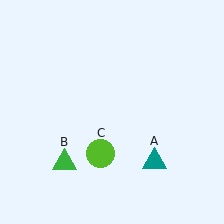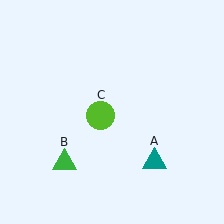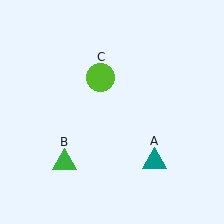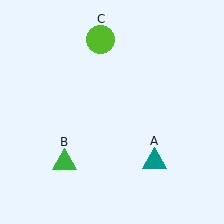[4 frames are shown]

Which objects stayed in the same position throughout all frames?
Teal triangle (object A) and green triangle (object B) remained stationary.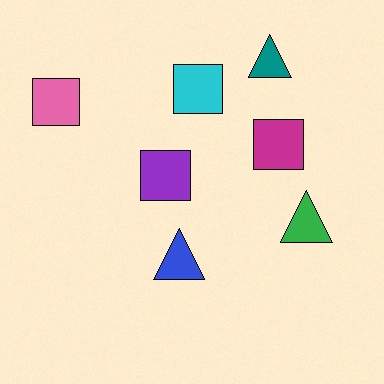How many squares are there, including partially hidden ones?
There are 4 squares.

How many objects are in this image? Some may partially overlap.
There are 7 objects.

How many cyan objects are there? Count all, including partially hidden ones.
There is 1 cyan object.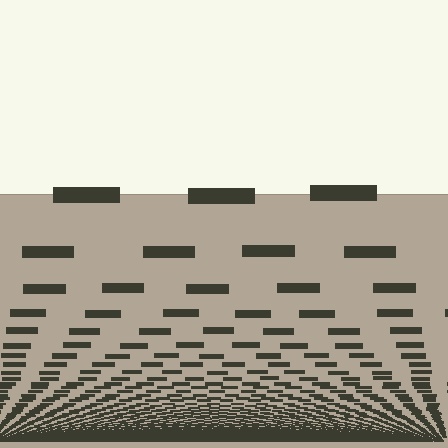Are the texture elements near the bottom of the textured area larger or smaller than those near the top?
Smaller. The gradient is inverted — elements near the bottom are smaller and denser.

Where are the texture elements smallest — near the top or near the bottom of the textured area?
Near the bottom.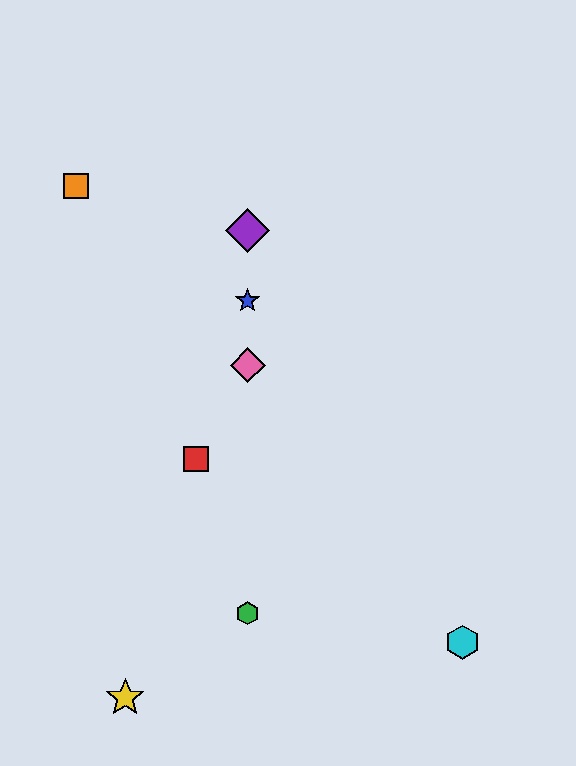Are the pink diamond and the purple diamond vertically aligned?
Yes, both are at x≈248.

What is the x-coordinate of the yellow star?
The yellow star is at x≈125.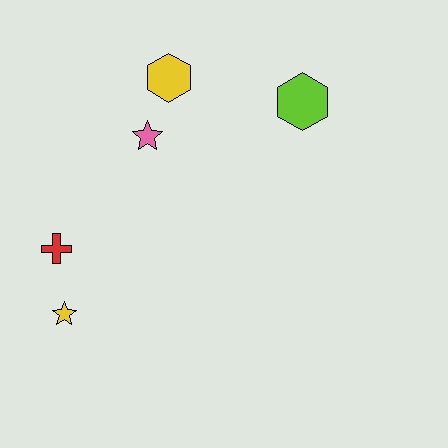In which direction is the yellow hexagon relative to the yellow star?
The yellow hexagon is above the yellow star.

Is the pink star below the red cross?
No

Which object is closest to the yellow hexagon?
The pink star is closest to the yellow hexagon.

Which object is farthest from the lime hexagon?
The yellow star is farthest from the lime hexagon.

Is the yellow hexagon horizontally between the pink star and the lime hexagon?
Yes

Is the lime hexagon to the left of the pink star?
No